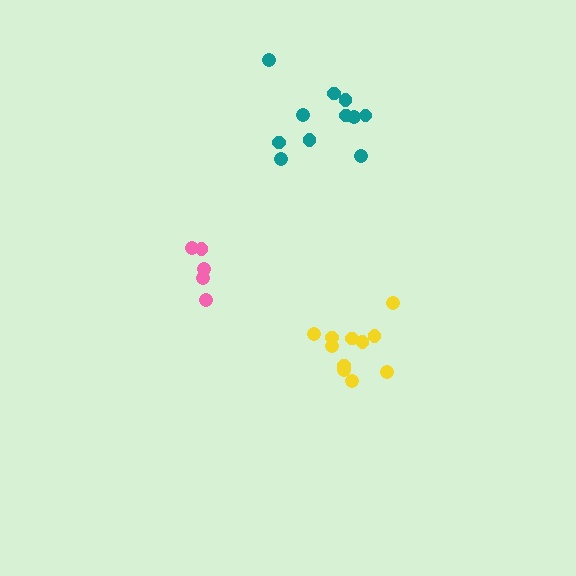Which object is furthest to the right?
The yellow cluster is rightmost.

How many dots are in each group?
Group 1: 11 dots, Group 2: 11 dots, Group 3: 5 dots (27 total).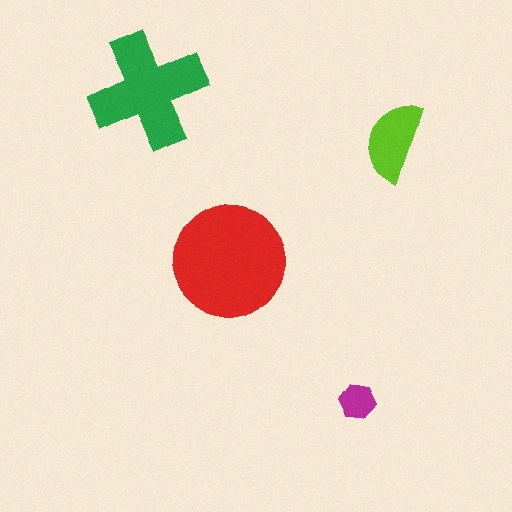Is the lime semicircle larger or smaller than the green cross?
Smaller.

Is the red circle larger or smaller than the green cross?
Larger.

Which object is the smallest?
The magenta hexagon.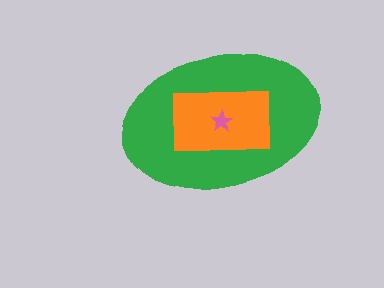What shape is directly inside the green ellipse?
The orange rectangle.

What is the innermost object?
The pink star.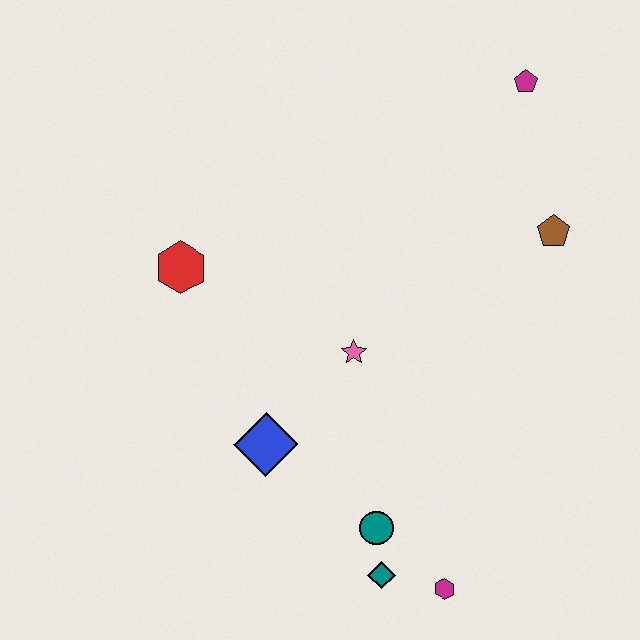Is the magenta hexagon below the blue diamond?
Yes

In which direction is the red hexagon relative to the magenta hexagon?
The red hexagon is above the magenta hexagon.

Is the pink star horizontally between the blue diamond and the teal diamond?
Yes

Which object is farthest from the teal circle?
The magenta pentagon is farthest from the teal circle.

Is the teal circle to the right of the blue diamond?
Yes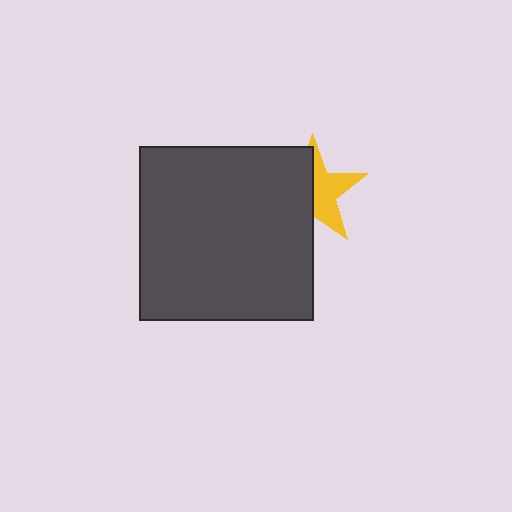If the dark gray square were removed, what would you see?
You would see the complete yellow star.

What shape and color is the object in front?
The object in front is a dark gray square.